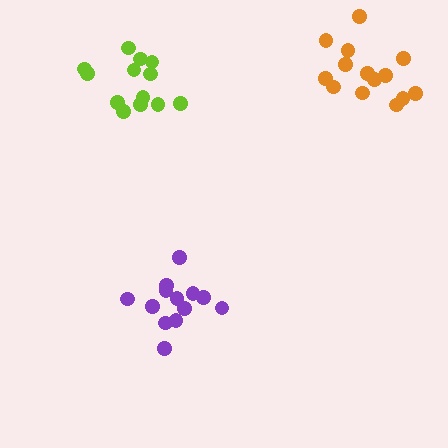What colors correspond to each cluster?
The clusters are colored: purple, orange, lime.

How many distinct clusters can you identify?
There are 3 distinct clusters.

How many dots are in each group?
Group 1: 13 dots, Group 2: 14 dots, Group 3: 13 dots (40 total).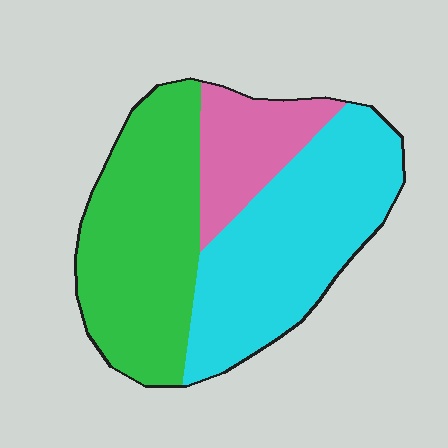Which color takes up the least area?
Pink, at roughly 15%.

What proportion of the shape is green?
Green takes up about two fifths (2/5) of the shape.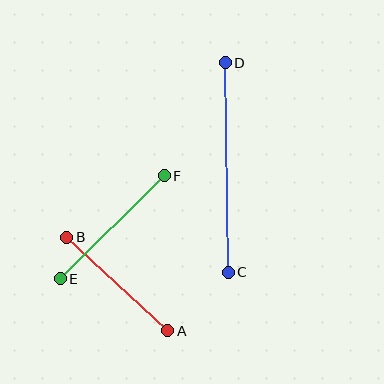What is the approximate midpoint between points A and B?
The midpoint is at approximately (117, 284) pixels.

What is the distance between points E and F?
The distance is approximately 146 pixels.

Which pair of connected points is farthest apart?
Points C and D are farthest apart.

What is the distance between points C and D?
The distance is approximately 210 pixels.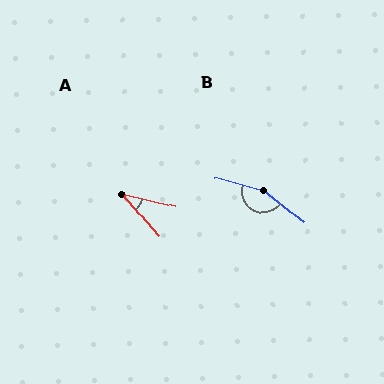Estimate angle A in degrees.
Approximately 35 degrees.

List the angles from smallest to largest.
A (35°), B (156°).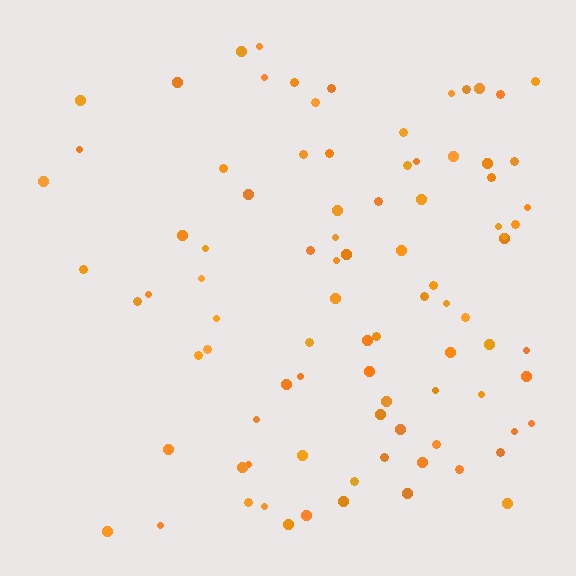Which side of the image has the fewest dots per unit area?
The left.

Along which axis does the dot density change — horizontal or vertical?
Horizontal.